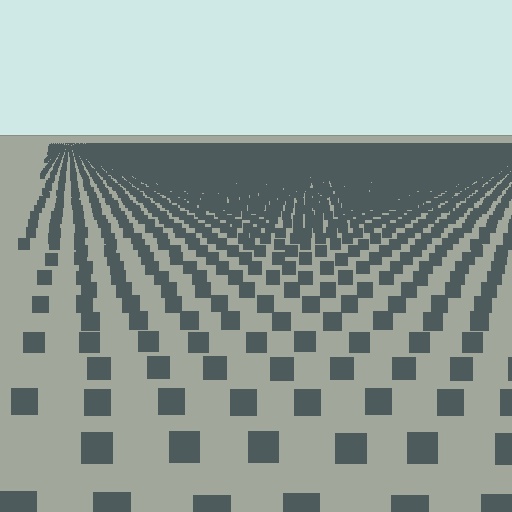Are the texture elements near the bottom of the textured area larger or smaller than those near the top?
Larger. Near the bottom, elements are closer to the viewer and appear at a bigger on-screen size.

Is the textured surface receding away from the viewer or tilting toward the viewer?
The surface is receding away from the viewer. Texture elements get smaller and denser toward the top.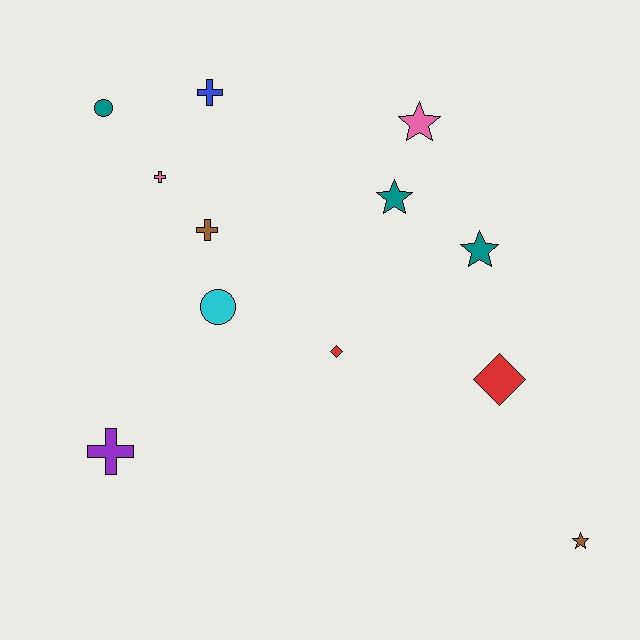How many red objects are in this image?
There are 2 red objects.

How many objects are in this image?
There are 12 objects.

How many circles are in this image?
There are 2 circles.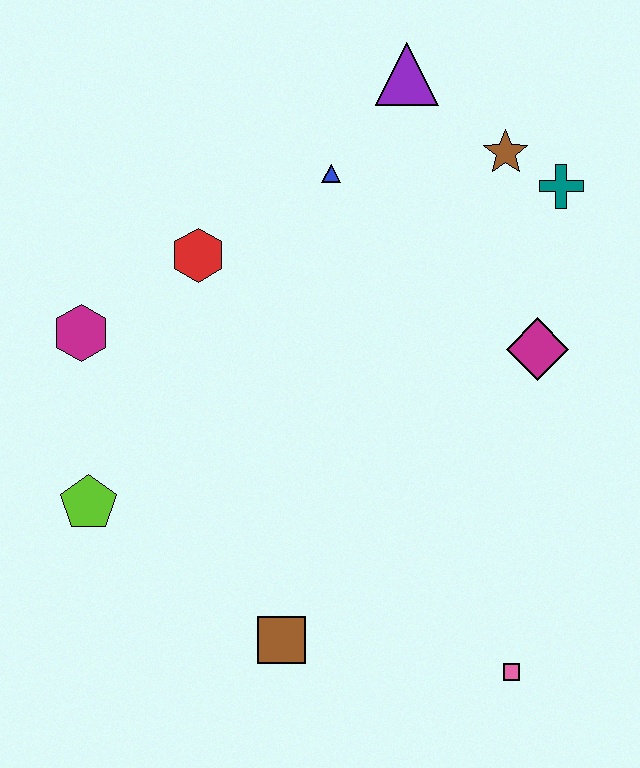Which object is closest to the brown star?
The teal cross is closest to the brown star.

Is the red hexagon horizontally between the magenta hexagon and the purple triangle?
Yes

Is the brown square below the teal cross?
Yes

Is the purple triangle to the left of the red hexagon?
No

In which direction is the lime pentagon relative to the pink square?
The lime pentagon is to the left of the pink square.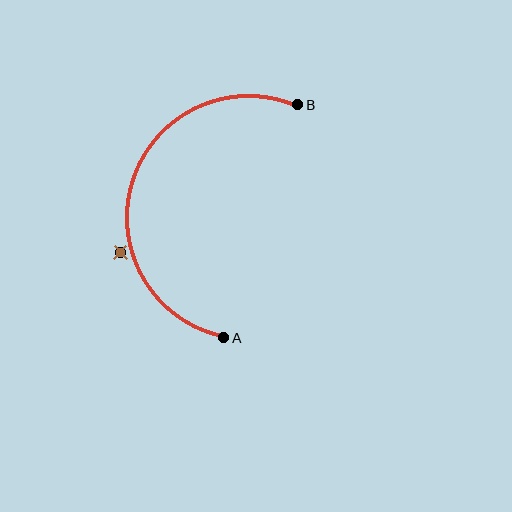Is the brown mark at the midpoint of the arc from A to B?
No — the brown mark does not lie on the arc at all. It sits slightly outside the curve.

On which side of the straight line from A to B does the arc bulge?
The arc bulges to the left of the straight line connecting A and B.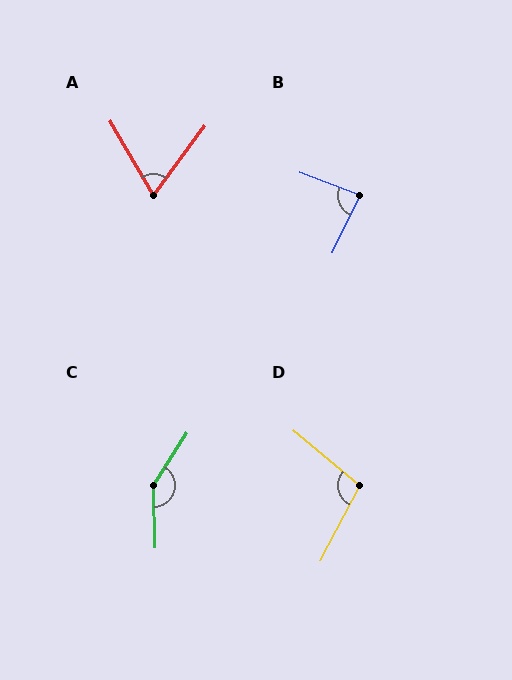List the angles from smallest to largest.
A (66°), B (86°), D (102°), C (146°).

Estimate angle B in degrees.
Approximately 86 degrees.